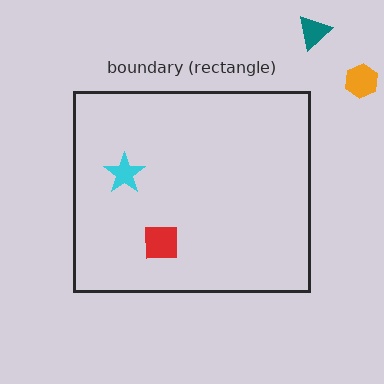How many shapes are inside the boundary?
2 inside, 2 outside.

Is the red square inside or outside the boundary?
Inside.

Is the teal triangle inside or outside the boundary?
Outside.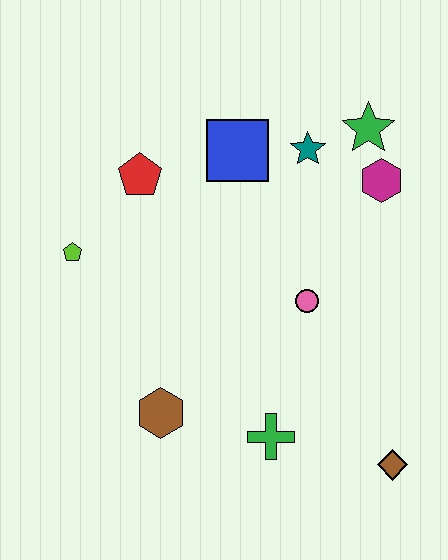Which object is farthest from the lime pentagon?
The brown diamond is farthest from the lime pentagon.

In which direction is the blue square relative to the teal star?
The blue square is to the left of the teal star.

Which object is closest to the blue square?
The teal star is closest to the blue square.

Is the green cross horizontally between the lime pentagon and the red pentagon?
No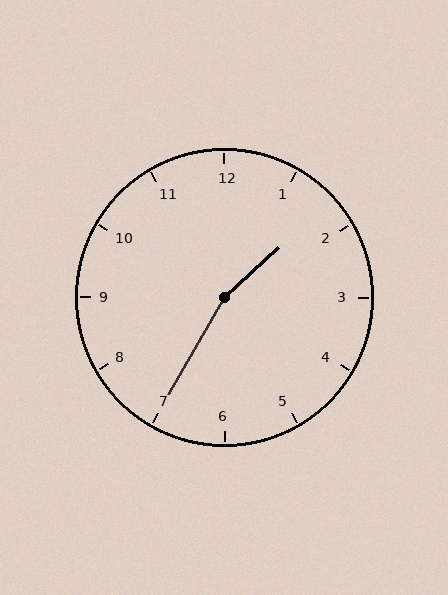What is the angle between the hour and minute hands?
Approximately 162 degrees.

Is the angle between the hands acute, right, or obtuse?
It is obtuse.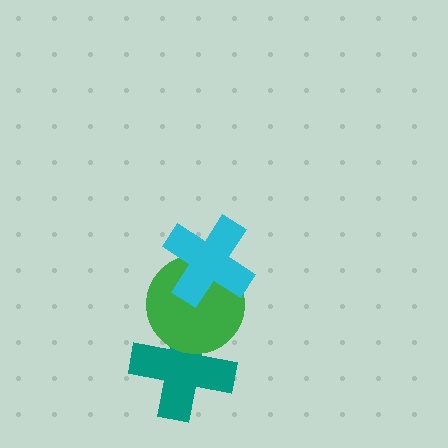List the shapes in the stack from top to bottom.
From top to bottom: the cyan cross, the green circle, the teal cross.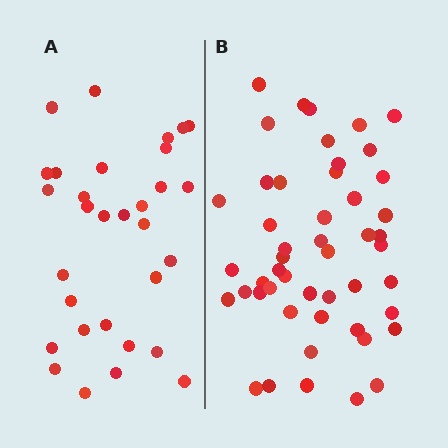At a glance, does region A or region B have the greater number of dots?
Region B (the right region) has more dots.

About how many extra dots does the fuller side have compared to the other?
Region B has approximately 20 more dots than region A.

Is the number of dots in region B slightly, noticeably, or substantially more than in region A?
Region B has substantially more. The ratio is roughly 1.6 to 1.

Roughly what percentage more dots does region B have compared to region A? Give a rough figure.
About 60% more.